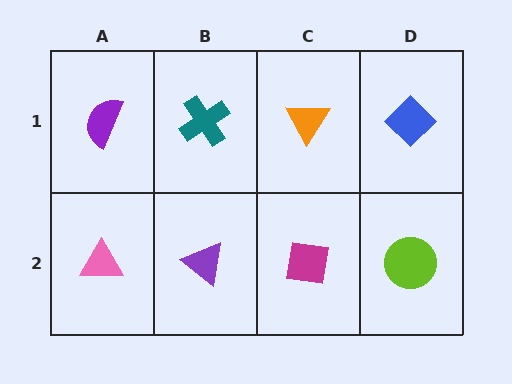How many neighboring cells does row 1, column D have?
2.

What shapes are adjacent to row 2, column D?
A blue diamond (row 1, column D), a magenta square (row 2, column C).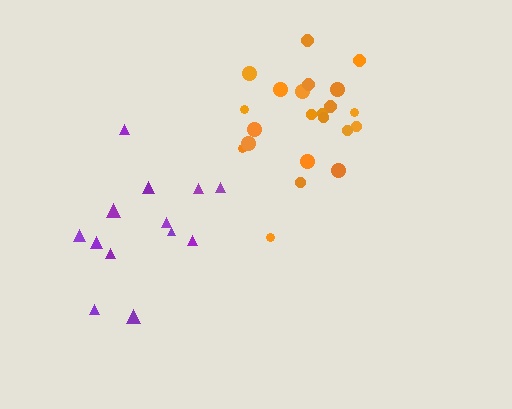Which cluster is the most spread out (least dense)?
Purple.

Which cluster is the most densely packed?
Orange.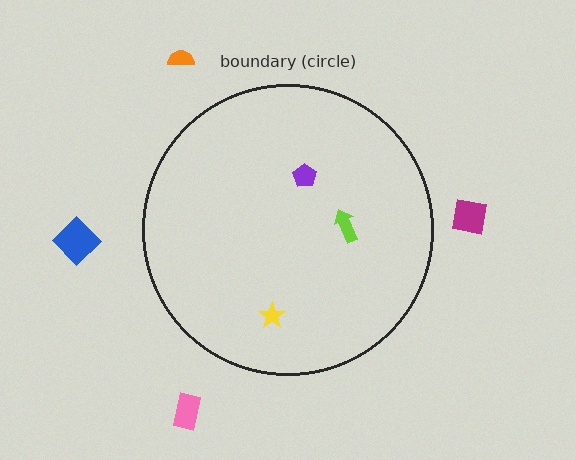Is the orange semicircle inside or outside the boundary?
Outside.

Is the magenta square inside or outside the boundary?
Outside.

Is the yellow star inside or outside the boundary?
Inside.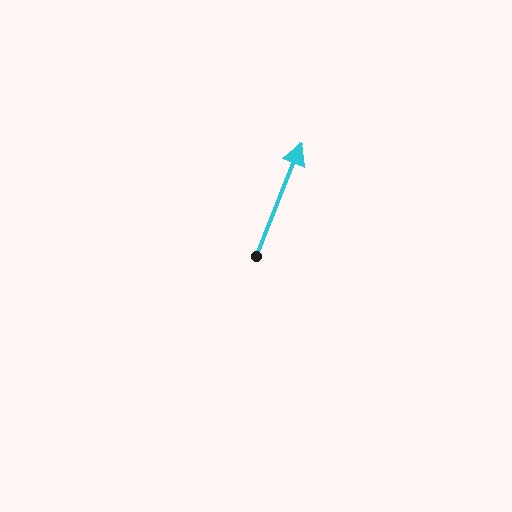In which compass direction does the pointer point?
North.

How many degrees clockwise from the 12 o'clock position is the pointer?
Approximately 22 degrees.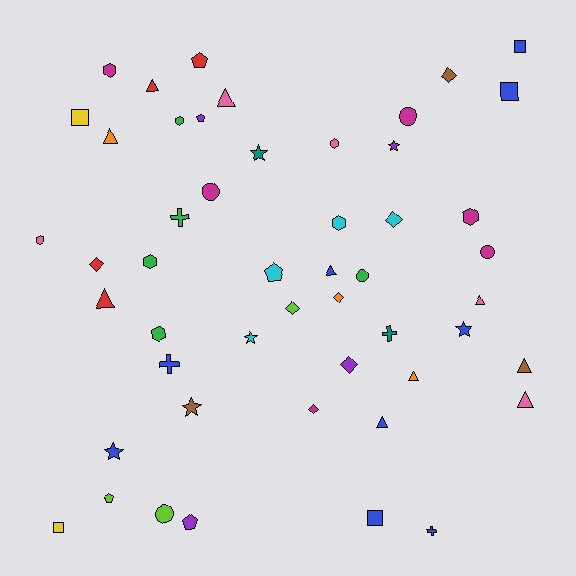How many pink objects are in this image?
There are 5 pink objects.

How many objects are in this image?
There are 50 objects.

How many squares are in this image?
There are 5 squares.